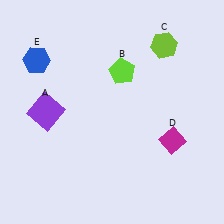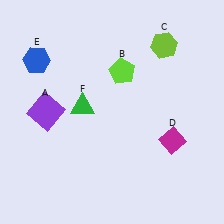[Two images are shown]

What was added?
A green triangle (F) was added in Image 2.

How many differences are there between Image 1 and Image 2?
There is 1 difference between the two images.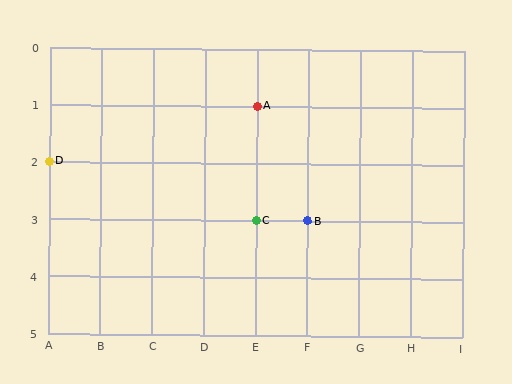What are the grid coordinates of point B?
Point B is at grid coordinates (F, 3).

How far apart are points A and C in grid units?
Points A and C are 2 rows apart.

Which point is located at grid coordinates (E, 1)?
Point A is at (E, 1).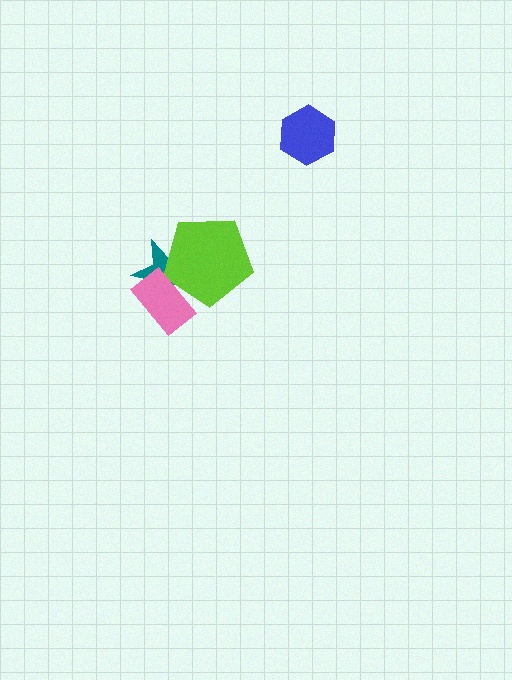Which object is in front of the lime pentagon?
The pink rectangle is in front of the lime pentagon.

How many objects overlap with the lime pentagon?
2 objects overlap with the lime pentagon.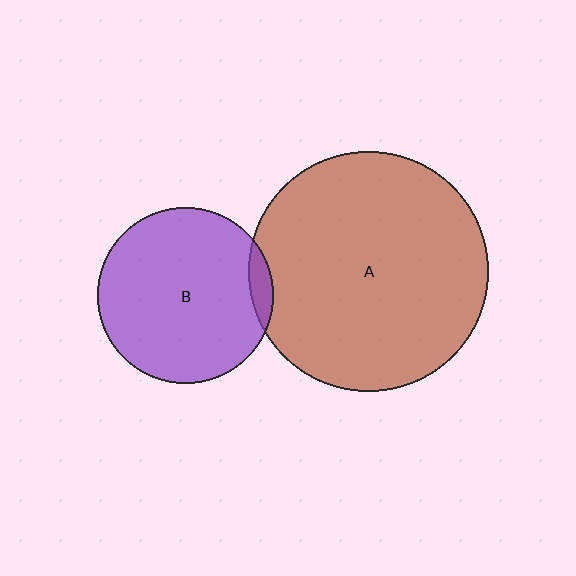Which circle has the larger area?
Circle A (brown).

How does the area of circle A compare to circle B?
Approximately 1.9 times.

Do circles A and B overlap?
Yes.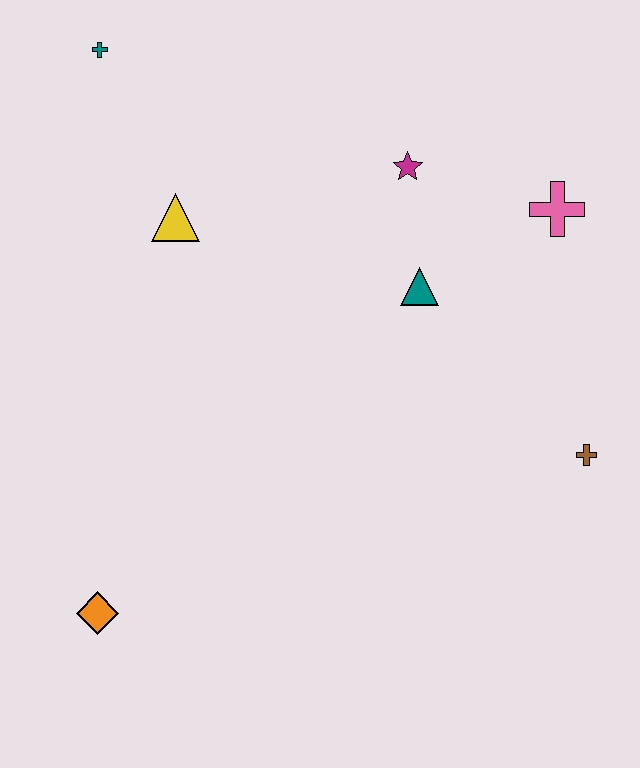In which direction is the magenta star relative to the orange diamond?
The magenta star is above the orange diamond.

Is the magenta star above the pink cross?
Yes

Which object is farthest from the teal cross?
The brown cross is farthest from the teal cross.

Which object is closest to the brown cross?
The teal triangle is closest to the brown cross.